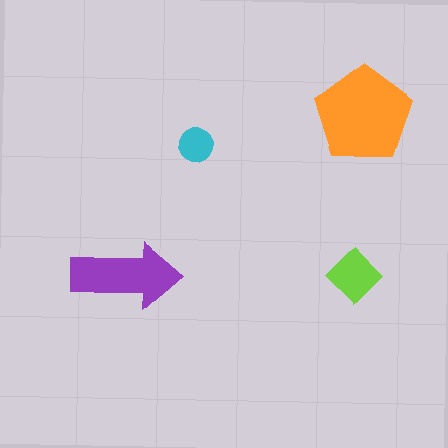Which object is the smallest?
The cyan circle.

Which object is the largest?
The orange pentagon.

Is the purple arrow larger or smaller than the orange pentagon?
Smaller.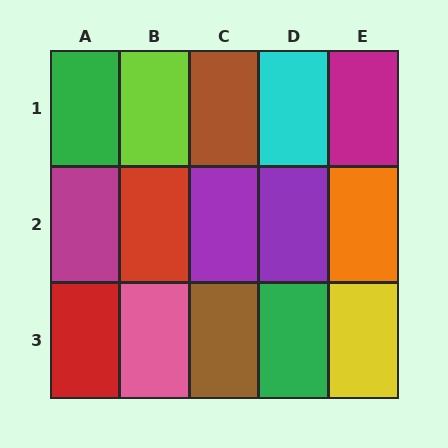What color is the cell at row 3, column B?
Pink.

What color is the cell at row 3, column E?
Yellow.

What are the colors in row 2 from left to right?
Magenta, red, purple, purple, orange.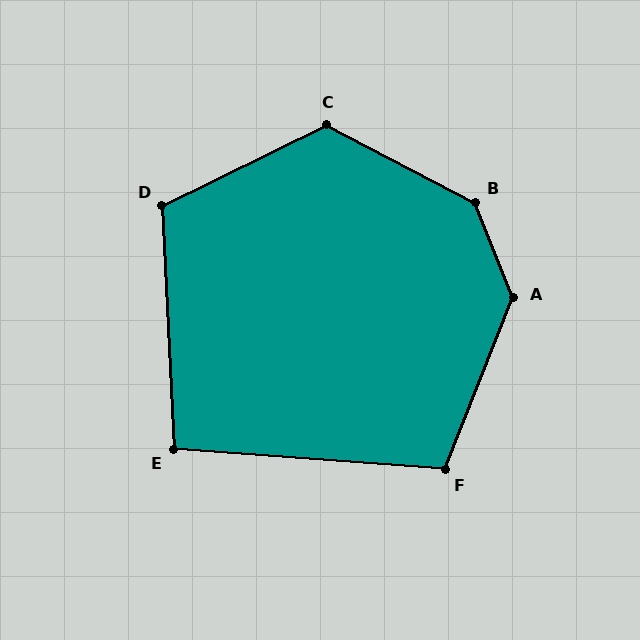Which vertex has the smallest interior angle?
E, at approximately 97 degrees.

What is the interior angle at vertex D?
Approximately 113 degrees (obtuse).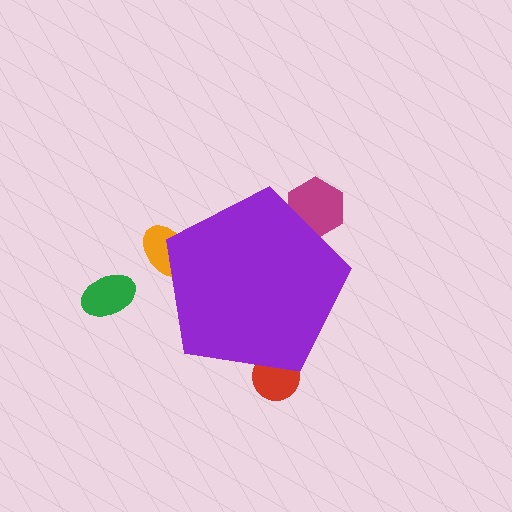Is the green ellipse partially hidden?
No, the green ellipse is fully visible.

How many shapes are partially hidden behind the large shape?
3 shapes are partially hidden.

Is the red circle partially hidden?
Yes, the red circle is partially hidden behind the purple pentagon.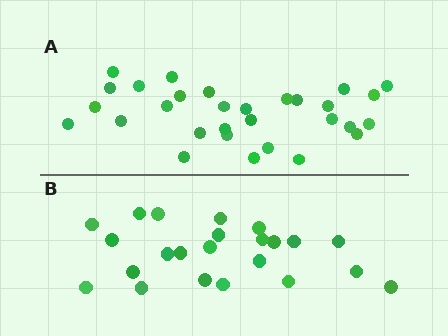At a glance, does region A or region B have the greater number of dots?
Region A (the top region) has more dots.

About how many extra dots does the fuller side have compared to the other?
Region A has roughly 8 or so more dots than region B.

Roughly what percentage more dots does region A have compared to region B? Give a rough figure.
About 30% more.